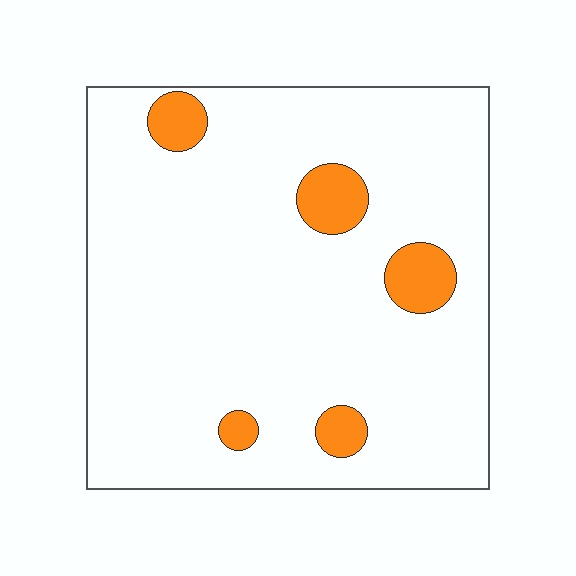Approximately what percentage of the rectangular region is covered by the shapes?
Approximately 10%.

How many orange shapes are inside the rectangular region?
5.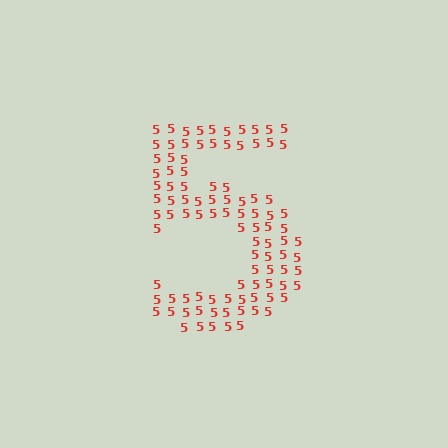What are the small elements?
The small elements are digit 5's.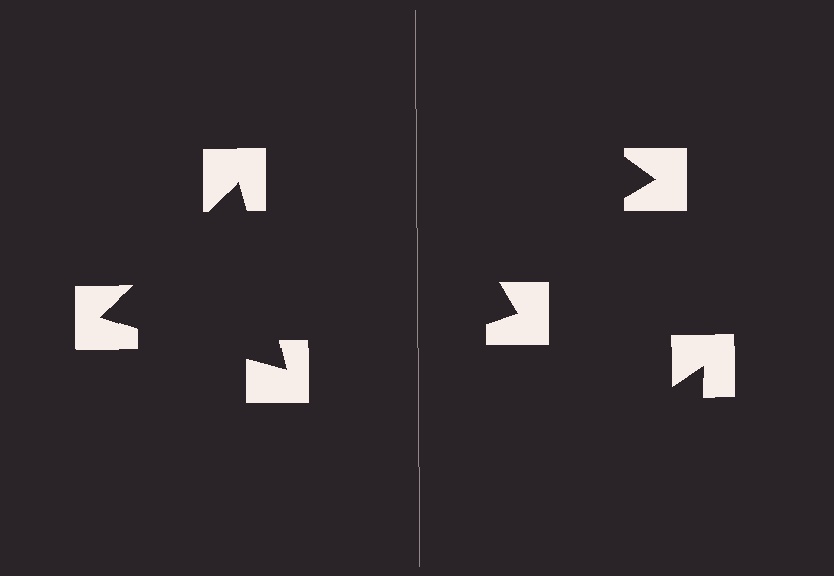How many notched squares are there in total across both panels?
6 — 3 on each side.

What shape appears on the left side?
An illusory triangle.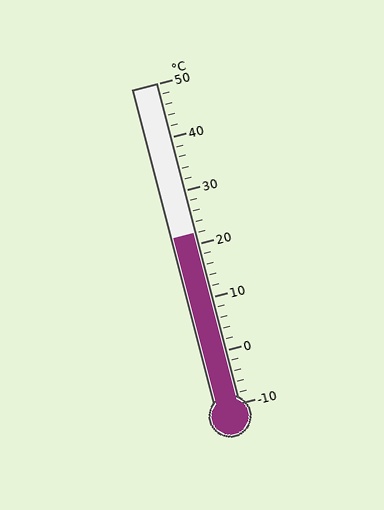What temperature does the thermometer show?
The thermometer shows approximately 22°C.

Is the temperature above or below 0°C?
The temperature is above 0°C.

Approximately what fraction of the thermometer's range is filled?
The thermometer is filled to approximately 55% of its range.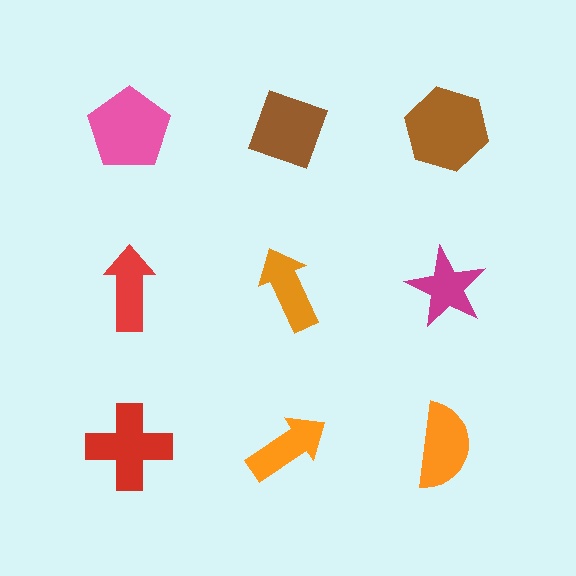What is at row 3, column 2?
An orange arrow.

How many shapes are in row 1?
3 shapes.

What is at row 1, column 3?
A brown hexagon.